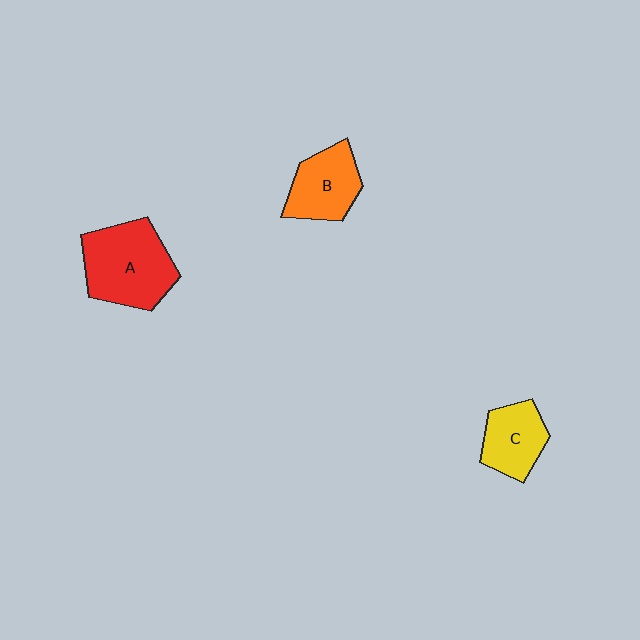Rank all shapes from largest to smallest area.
From largest to smallest: A (red), B (orange), C (yellow).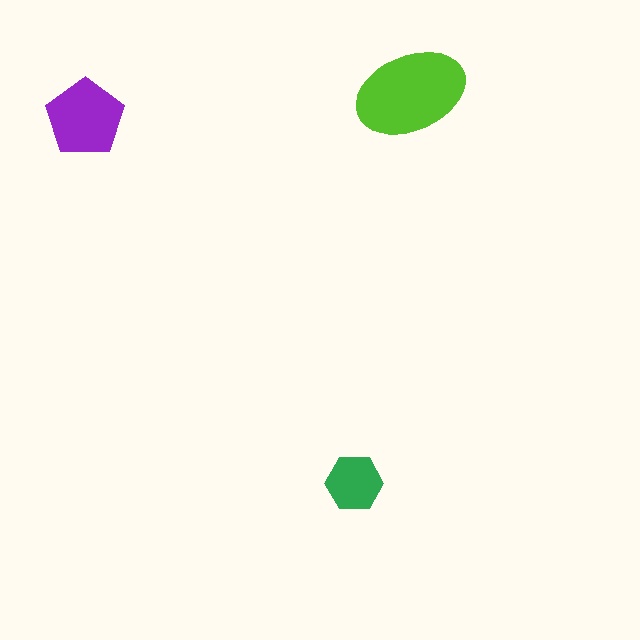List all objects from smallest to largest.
The green hexagon, the purple pentagon, the lime ellipse.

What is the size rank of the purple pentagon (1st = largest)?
2nd.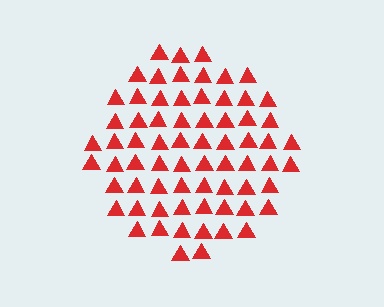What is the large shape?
The large shape is a circle.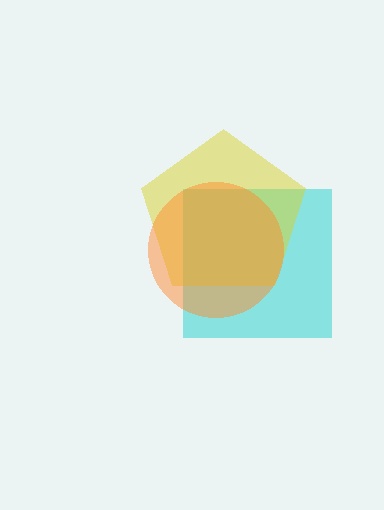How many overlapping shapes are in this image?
There are 3 overlapping shapes in the image.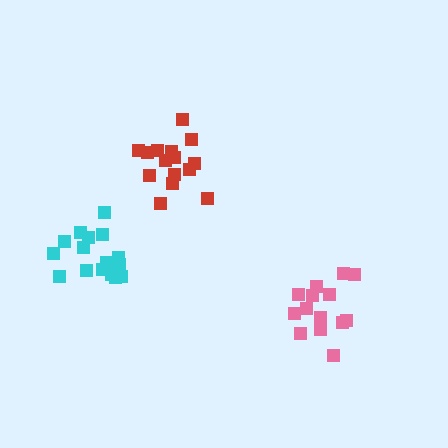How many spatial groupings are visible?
There are 3 spatial groupings.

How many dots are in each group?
Group 1: 14 dots, Group 2: 16 dots, Group 3: 15 dots (45 total).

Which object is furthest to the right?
The pink cluster is rightmost.